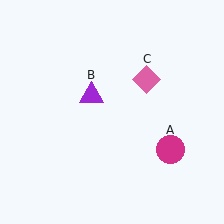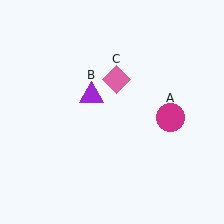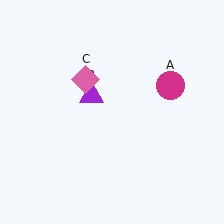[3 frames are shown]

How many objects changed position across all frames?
2 objects changed position: magenta circle (object A), pink diamond (object C).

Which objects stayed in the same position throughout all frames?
Purple triangle (object B) remained stationary.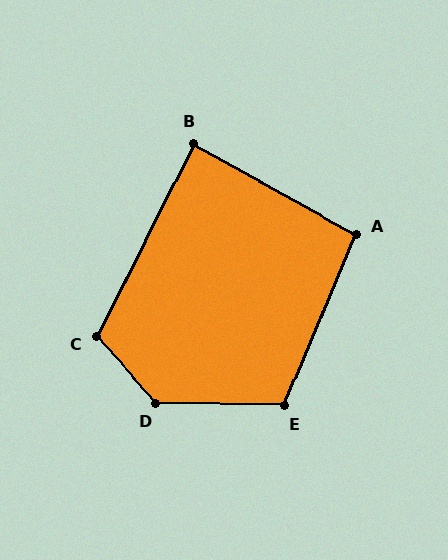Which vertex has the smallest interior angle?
B, at approximately 88 degrees.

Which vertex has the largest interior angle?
D, at approximately 134 degrees.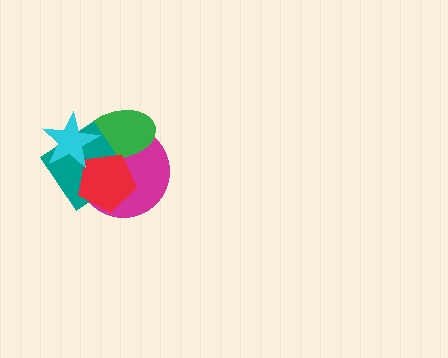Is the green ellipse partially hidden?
Yes, it is partially covered by another shape.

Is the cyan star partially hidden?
No, no other shape covers it.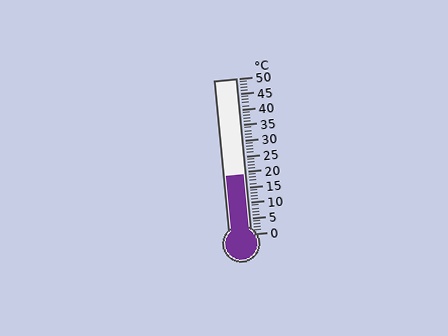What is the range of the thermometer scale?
The thermometer scale ranges from 0°C to 50°C.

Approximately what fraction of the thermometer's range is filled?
The thermometer is filled to approximately 40% of its range.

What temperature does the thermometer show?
The thermometer shows approximately 19°C.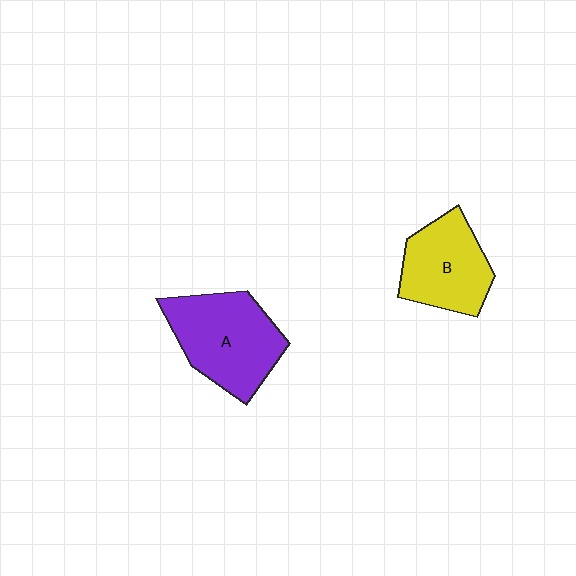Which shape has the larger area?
Shape A (purple).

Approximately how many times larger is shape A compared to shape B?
Approximately 1.3 times.